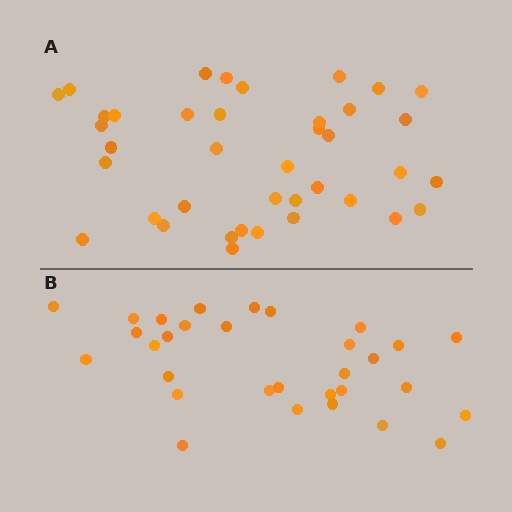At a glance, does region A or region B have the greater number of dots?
Region A (the top region) has more dots.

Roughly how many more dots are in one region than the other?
Region A has roughly 8 or so more dots than region B.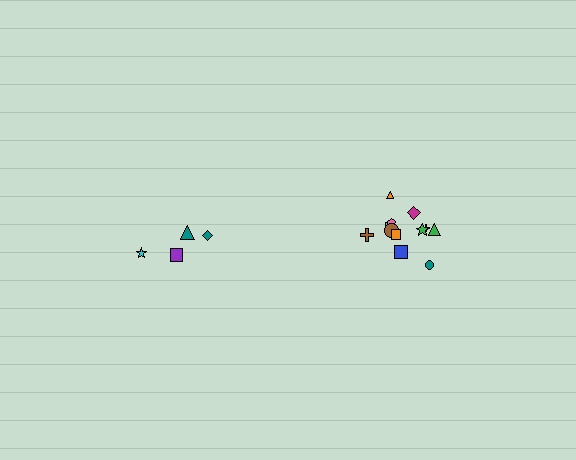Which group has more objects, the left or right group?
The right group.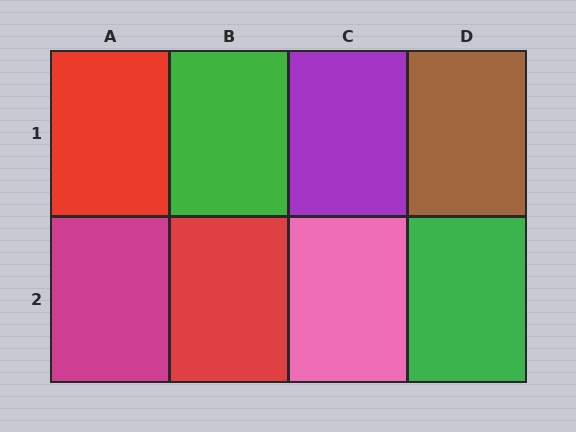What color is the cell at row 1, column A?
Red.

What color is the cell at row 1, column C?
Purple.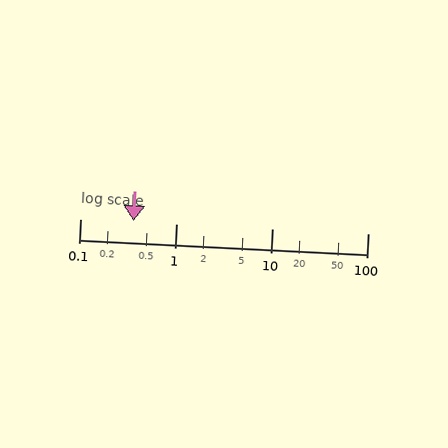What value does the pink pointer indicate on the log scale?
The pointer indicates approximately 0.36.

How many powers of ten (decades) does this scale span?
The scale spans 3 decades, from 0.1 to 100.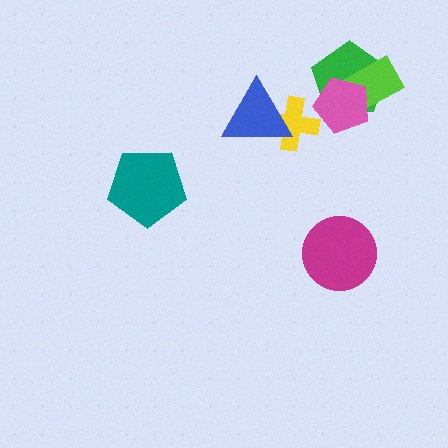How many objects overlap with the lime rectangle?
2 objects overlap with the lime rectangle.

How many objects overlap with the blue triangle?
1 object overlaps with the blue triangle.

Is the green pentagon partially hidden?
Yes, it is partially covered by another shape.